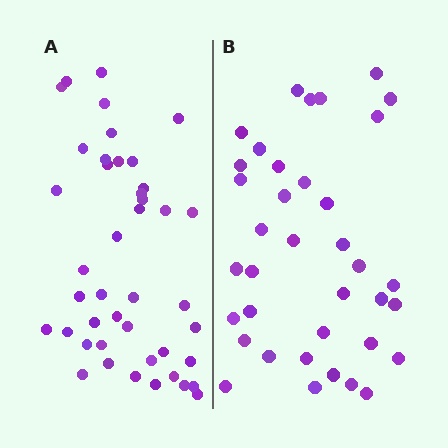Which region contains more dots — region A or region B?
Region A (the left region) has more dots.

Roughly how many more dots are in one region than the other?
Region A has about 6 more dots than region B.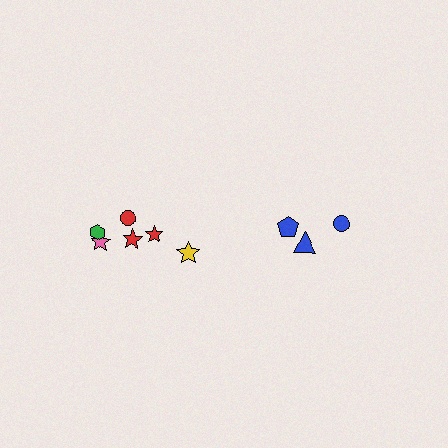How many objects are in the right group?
There are 3 objects.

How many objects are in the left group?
There are 6 objects.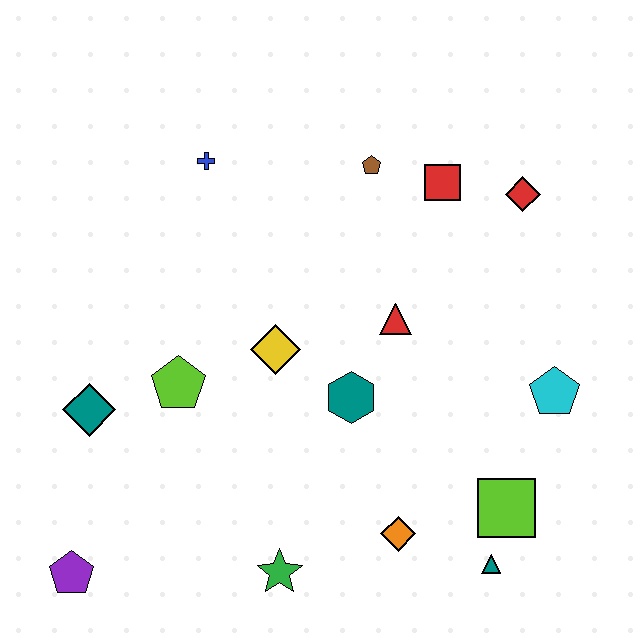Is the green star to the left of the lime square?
Yes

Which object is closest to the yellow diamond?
The teal hexagon is closest to the yellow diamond.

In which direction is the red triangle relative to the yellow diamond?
The red triangle is to the right of the yellow diamond.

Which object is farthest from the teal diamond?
The red diamond is farthest from the teal diamond.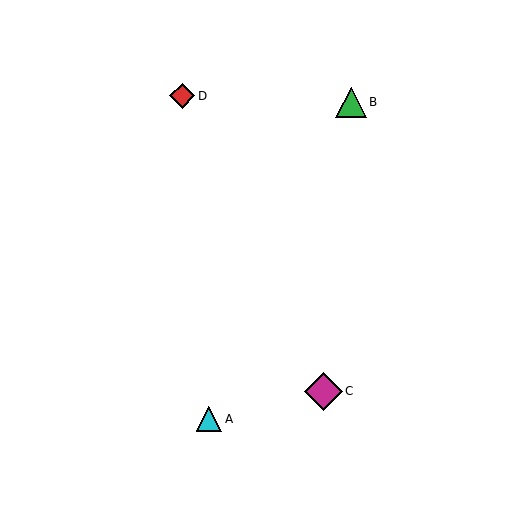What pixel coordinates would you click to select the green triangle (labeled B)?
Click at (351, 102) to select the green triangle B.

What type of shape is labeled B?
Shape B is a green triangle.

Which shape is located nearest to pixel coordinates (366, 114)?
The green triangle (labeled B) at (351, 102) is nearest to that location.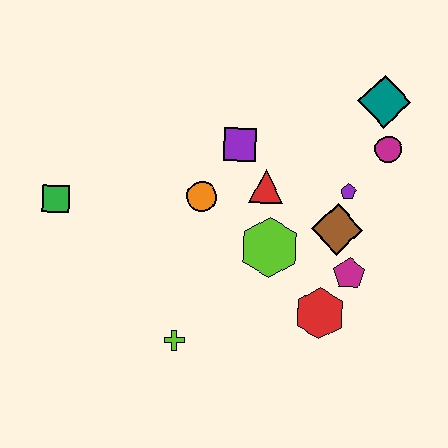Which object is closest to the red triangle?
The purple square is closest to the red triangle.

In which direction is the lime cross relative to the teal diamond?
The lime cross is below the teal diamond.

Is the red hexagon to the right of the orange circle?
Yes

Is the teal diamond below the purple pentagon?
No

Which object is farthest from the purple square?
The lime cross is farthest from the purple square.